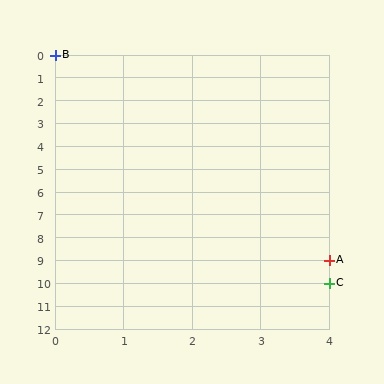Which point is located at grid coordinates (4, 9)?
Point A is at (4, 9).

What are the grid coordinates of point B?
Point B is at grid coordinates (0, 0).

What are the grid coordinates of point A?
Point A is at grid coordinates (4, 9).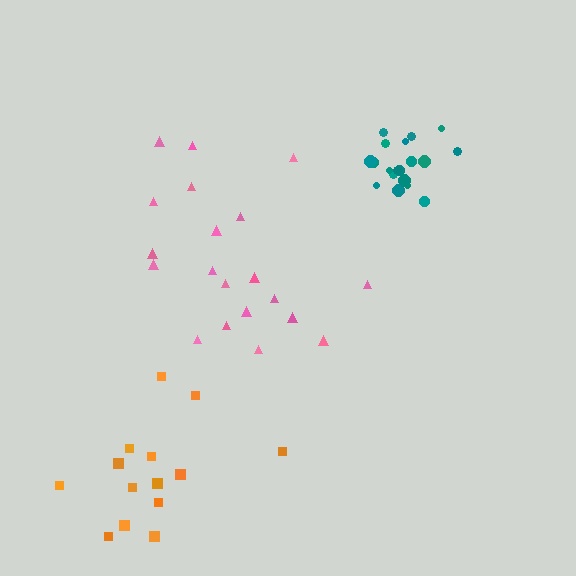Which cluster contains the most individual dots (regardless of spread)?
Pink (20).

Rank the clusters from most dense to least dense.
teal, orange, pink.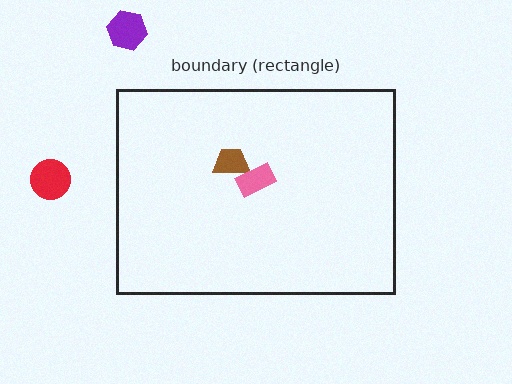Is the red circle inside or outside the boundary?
Outside.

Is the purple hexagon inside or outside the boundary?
Outside.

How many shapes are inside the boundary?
2 inside, 2 outside.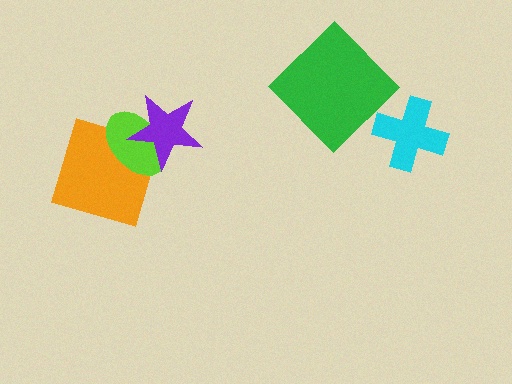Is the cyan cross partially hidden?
No, no other shape covers it.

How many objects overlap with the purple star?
2 objects overlap with the purple star.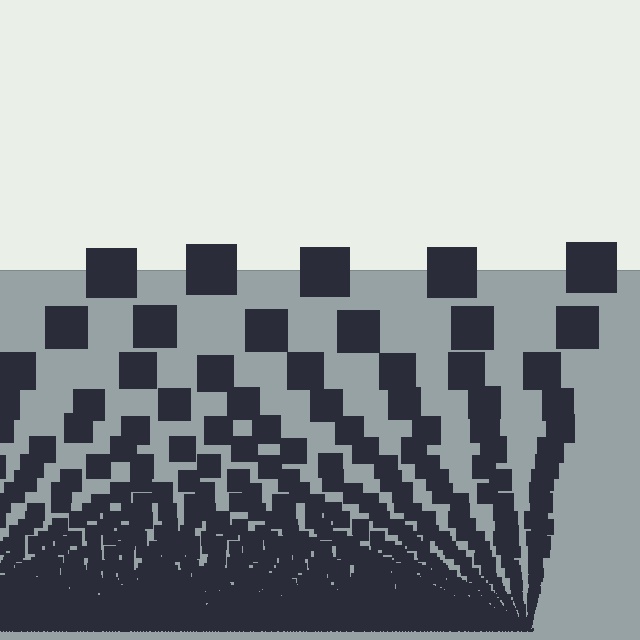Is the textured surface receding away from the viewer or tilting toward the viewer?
The surface appears to tilt toward the viewer. Texture elements get larger and sparser toward the top.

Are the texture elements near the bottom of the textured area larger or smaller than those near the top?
Smaller. The gradient is inverted — elements near the bottom are smaller and denser.